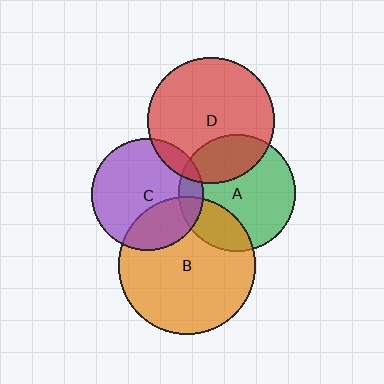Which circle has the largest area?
Circle B (orange).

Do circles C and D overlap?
Yes.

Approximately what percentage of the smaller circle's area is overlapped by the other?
Approximately 10%.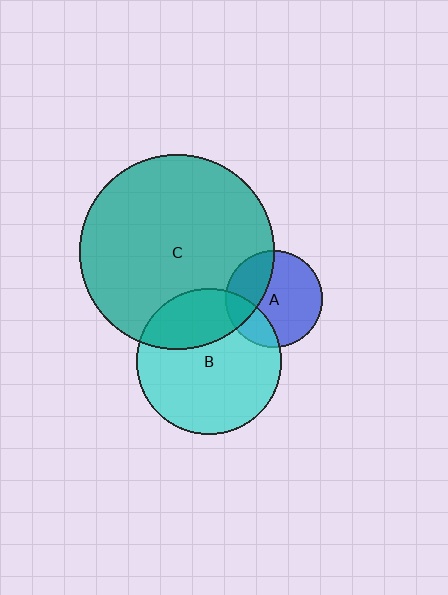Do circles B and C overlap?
Yes.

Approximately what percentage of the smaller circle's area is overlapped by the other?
Approximately 30%.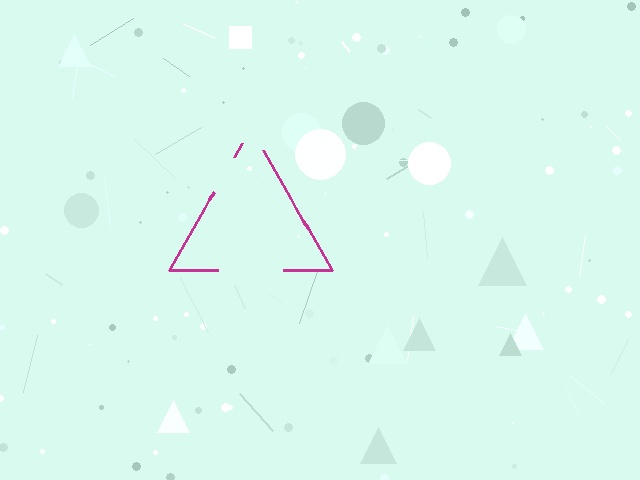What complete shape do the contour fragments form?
The contour fragments form a triangle.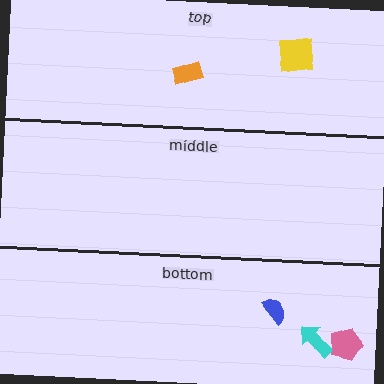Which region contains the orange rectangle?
The top region.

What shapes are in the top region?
The yellow square, the orange rectangle.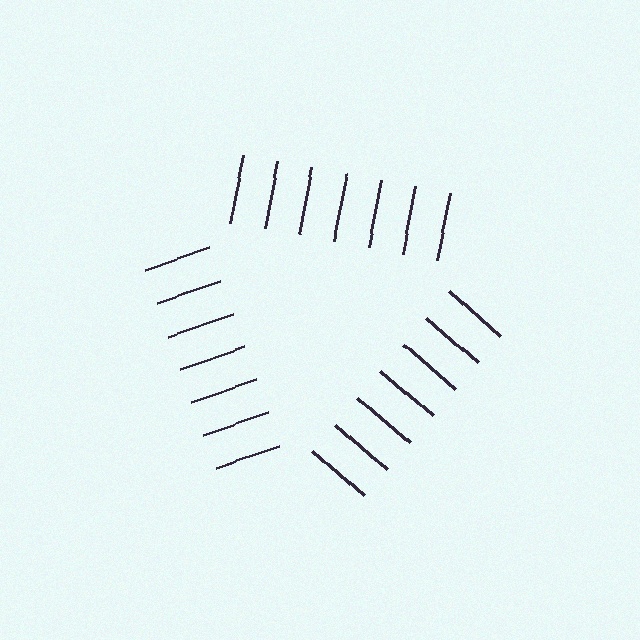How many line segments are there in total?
21 — 7 along each of the 3 edges.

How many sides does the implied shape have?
3 sides — the line-ends trace a triangle.